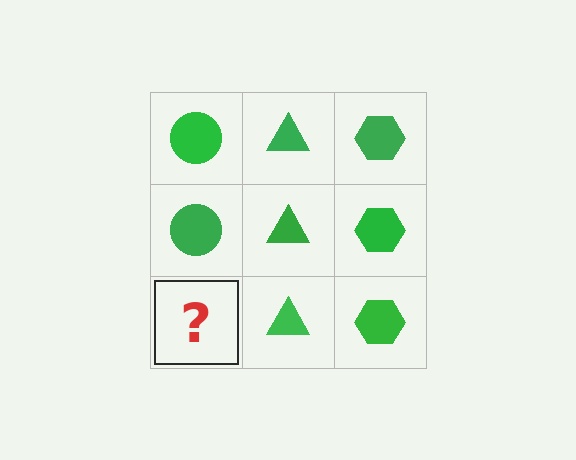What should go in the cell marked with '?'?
The missing cell should contain a green circle.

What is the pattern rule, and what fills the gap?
The rule is that each column has a consistent shape. The gap should be filled with a green circle.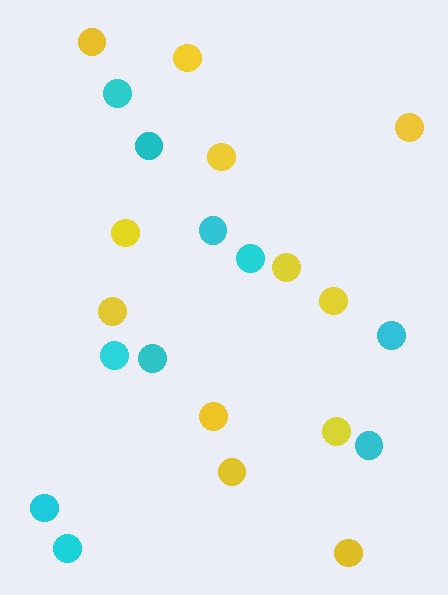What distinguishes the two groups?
There are 2 groups: one group of cyan circles (10) and one group of yellow circles (12).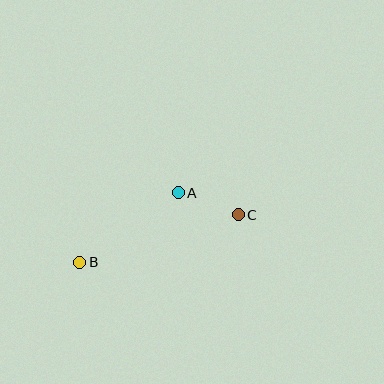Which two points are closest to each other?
Points A and C are closest to each other.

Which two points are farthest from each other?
Points B and C are farthest from each other.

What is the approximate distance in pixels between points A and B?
The distance between A and B is approximately 120 pixels.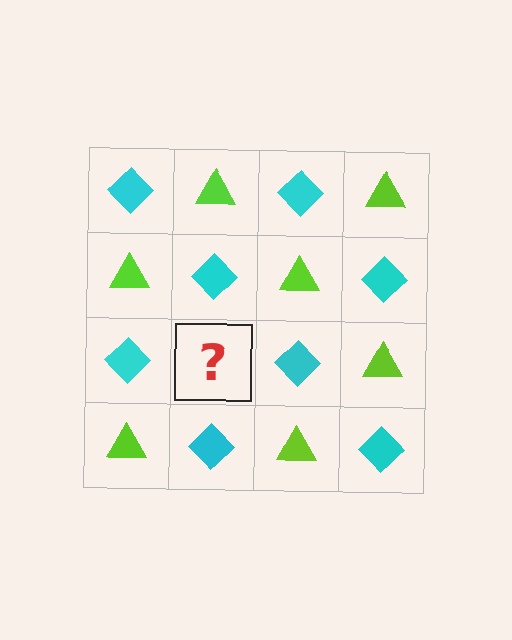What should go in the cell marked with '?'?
The missing cell should contain a lime triangle.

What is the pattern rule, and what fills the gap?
The rule is that it alternates cyan diamond and lime triangle in a checkerboard pattern. The gap should be filled with a lime triangle.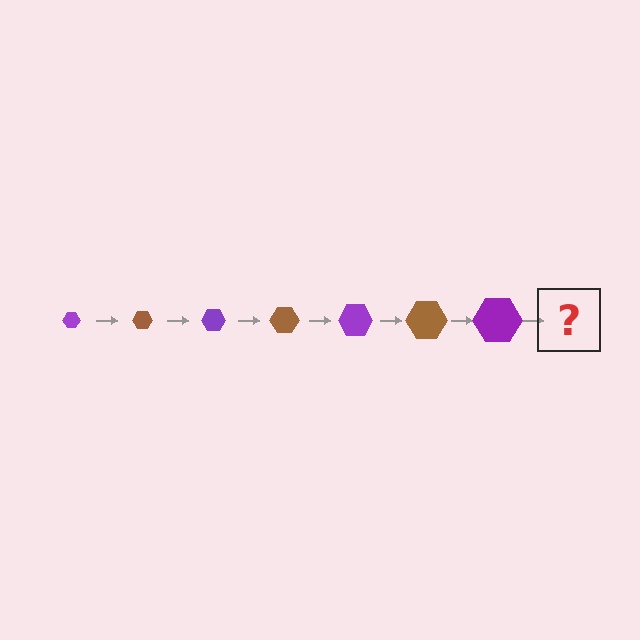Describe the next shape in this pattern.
It should be a brown hexagon, larger than the previous one.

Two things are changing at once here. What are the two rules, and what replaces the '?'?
The two rules are that the hexagon grows larger each step and the color cycles through purple and brown. The '?' should be a brown hexagon, larger than the previous one.